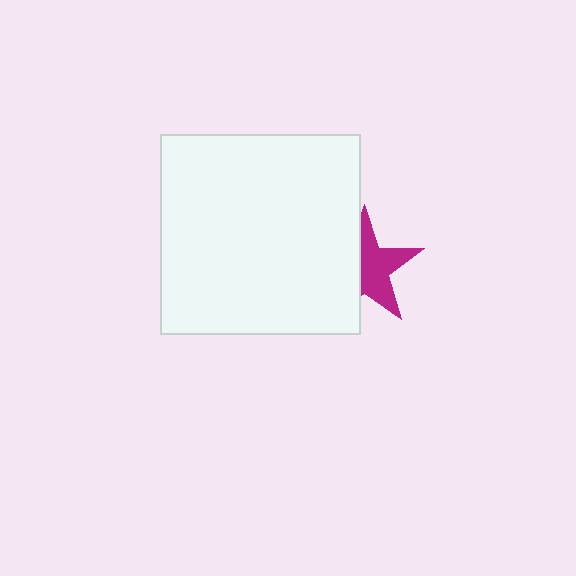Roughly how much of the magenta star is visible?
About half of it is visible (roughly 54%).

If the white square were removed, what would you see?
You would see the complete magenta star.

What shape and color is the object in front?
The object in front is a white square.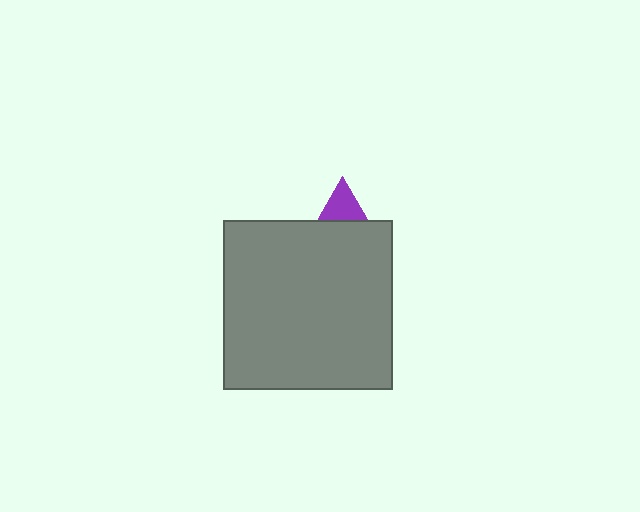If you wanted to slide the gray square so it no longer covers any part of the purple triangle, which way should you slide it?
Slide it down — that is the most direct way to separate the two shapes.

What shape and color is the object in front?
The object in front is a gray square.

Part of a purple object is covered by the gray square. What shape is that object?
It is a triangle.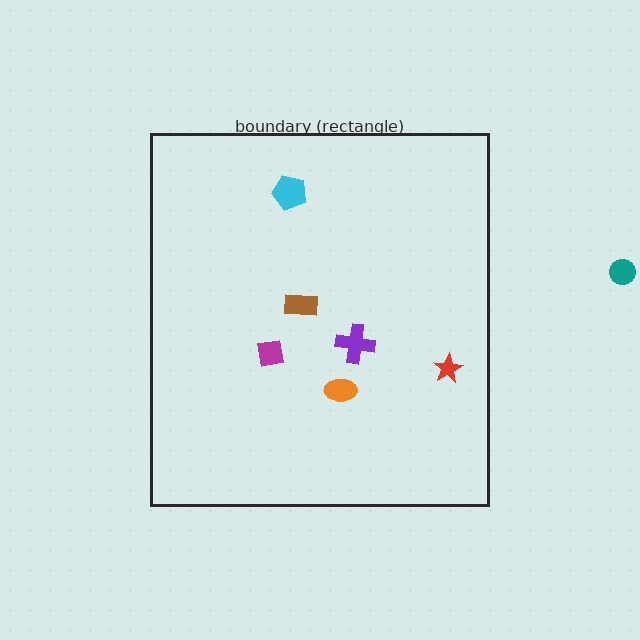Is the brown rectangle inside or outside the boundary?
Inside.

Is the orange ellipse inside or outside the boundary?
Inside.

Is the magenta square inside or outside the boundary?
Inside.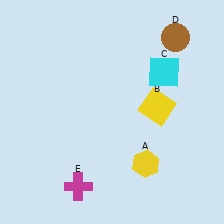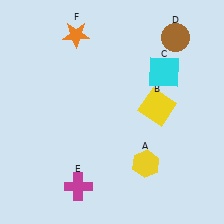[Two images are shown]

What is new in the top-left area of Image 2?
An orange star (F) was added in the top-left area of Image 2.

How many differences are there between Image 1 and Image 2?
There is 1 difference between the two images.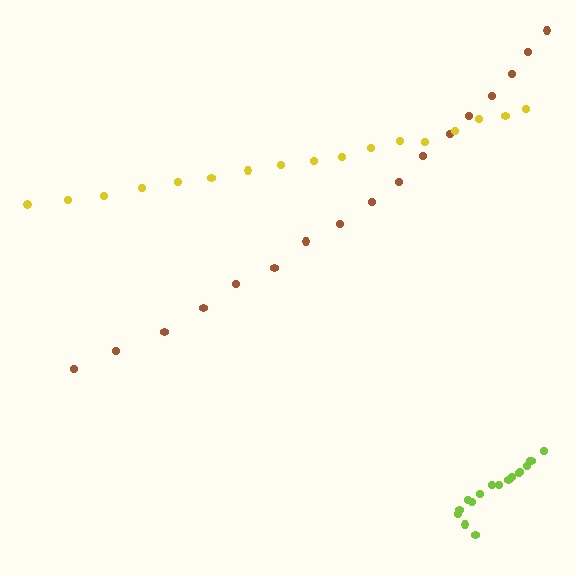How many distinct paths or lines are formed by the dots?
There are 3 distinct paths.